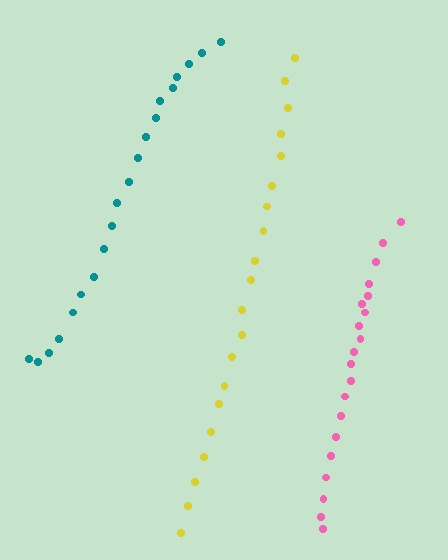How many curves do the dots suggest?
There are 3 distinct paths.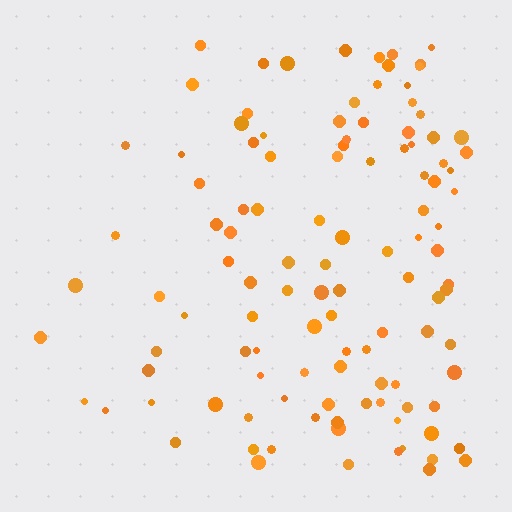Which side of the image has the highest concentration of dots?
The right.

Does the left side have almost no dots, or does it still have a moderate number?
Still a moderate number, just noticeably fewer than the right.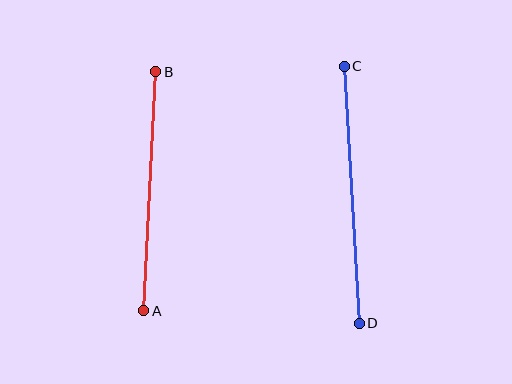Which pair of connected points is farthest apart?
Points C and D are farthest apart.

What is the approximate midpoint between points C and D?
The midpoint is at approximately (352, 195) pixels.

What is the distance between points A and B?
The distance is approximately 240 pixels.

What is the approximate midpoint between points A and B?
The midpoint is at approximately (150, 191) pixels.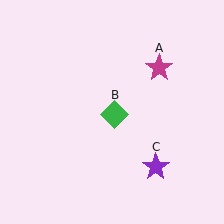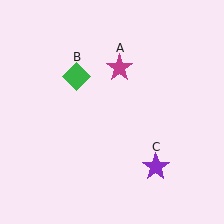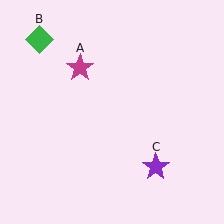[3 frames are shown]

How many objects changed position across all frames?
2 objects changed position: magenta star (object A), green diamond (object B).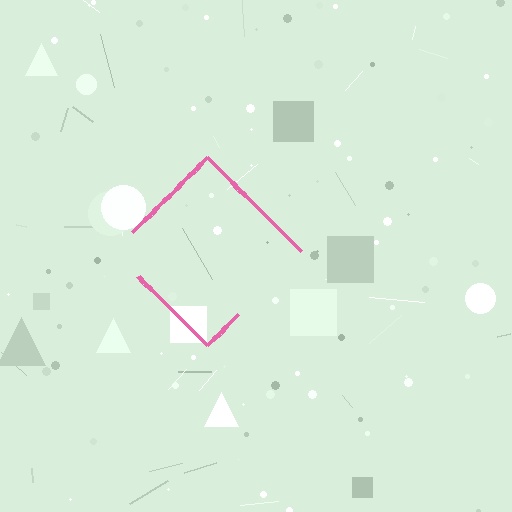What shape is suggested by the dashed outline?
The dashed outline suggests a diamond.